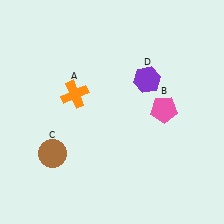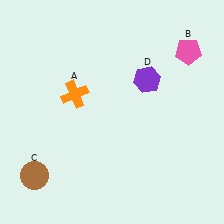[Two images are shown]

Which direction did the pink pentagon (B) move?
The pink pentagon (B) moved up.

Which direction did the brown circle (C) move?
The brown circle (C) moved down.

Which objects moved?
The objects that moved are: the pink pentagon (B), the brown circle (C).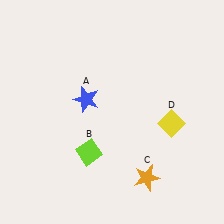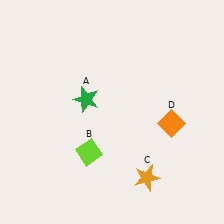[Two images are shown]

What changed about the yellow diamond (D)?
In Image 1, D is yellow. In Image 2, it changed to orange.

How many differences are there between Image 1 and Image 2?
There are 2 differences between the two images.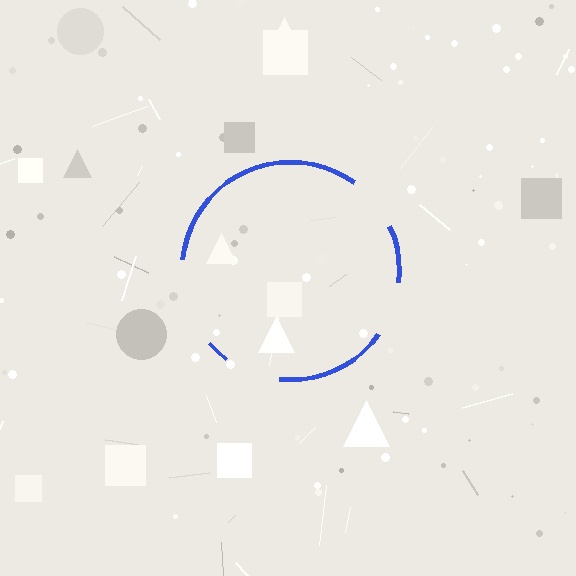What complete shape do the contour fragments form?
The contour fragments form a circle.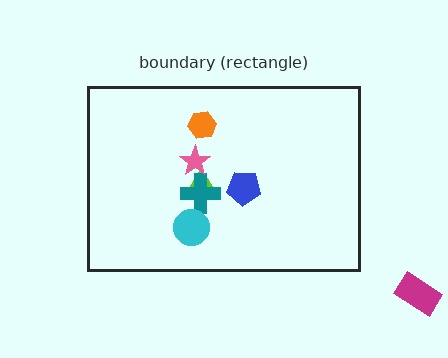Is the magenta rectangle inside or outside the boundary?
Outside.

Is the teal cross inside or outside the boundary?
Inside.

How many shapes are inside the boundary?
6 inside, 1 outside.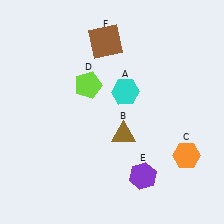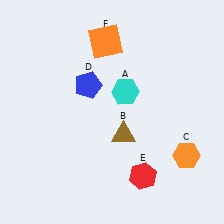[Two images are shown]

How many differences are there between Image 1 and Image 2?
There are 3 differences between the two images.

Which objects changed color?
D changed from lime to blue. E changed from purple to red. F changed from brown to orange.